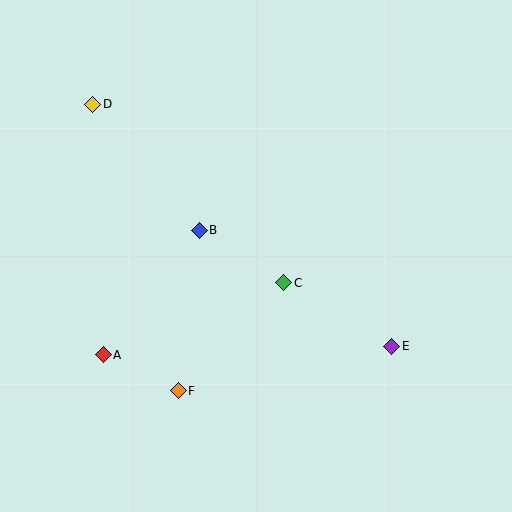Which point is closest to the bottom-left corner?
Point A is closest to the bottom-left corner.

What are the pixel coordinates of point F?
Point F is at (178, 391).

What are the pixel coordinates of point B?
Point B is at (199, 230).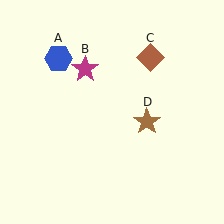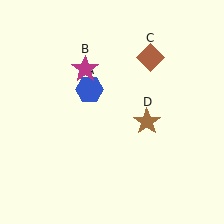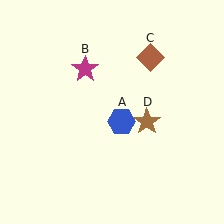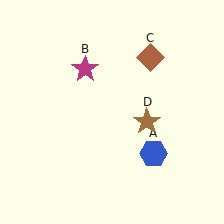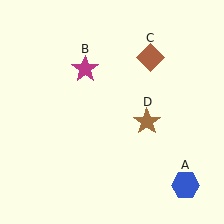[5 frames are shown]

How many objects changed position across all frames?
1 object changed position: blue hexagon (object A).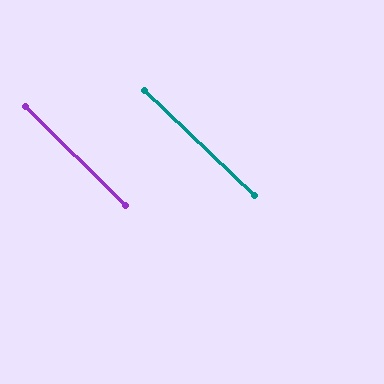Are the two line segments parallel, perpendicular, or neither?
Parallel — their directions differ by only 0.7°.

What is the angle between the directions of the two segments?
Approximately 1 degree.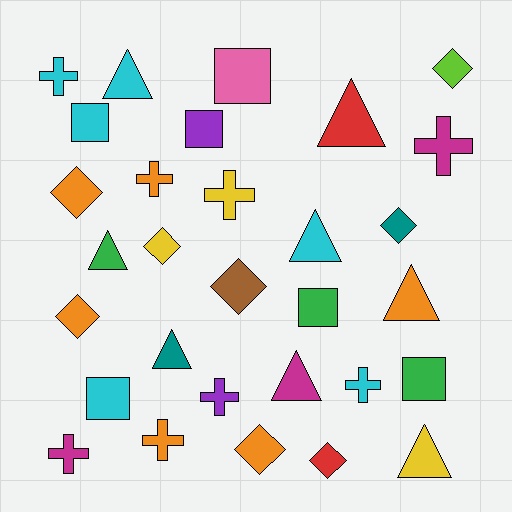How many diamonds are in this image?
There are 8 diamonds.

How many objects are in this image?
There are 30 objects.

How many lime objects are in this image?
There is 1 lime object.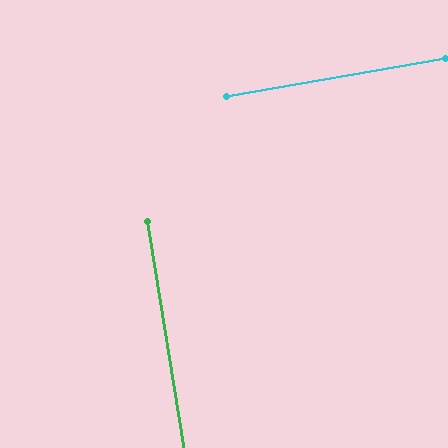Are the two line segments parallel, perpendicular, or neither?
Perpendicular — they meet at approximately 89°.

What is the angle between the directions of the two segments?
Approximately 89 degrees.